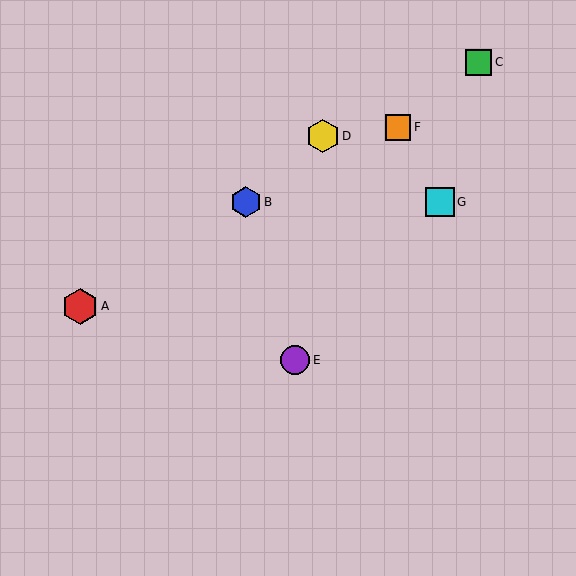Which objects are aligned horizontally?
Objects B, G are aligned horizontally.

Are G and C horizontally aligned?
No, G is at y≈202 and C is at y≈62.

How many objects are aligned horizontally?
2 objects (B, G) are aligned horizontally.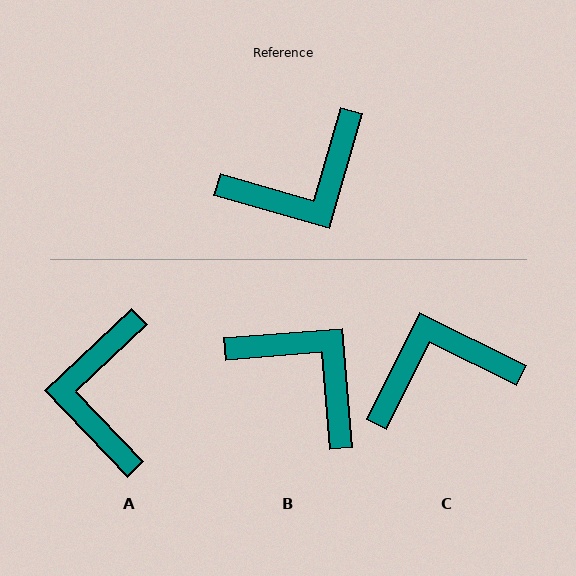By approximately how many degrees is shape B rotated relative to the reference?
Approximately 111 degrees counter-clockwise.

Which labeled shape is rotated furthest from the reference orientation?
C, about 170 degrees away.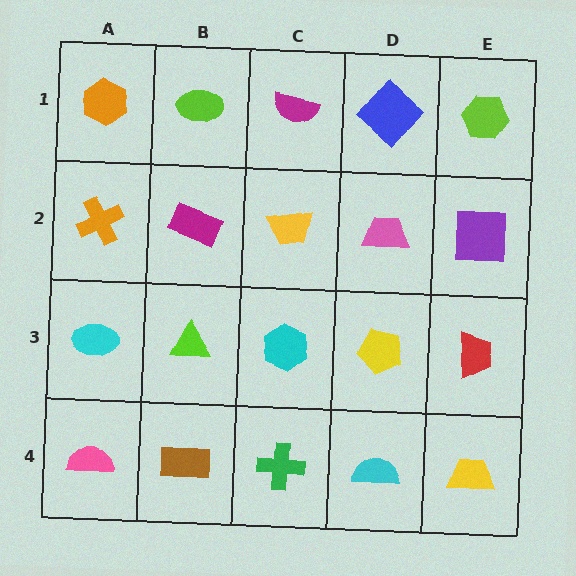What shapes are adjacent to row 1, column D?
A pink trapezoid (row 2, column D), a magenta semicircle (row 1, column C), a lime hexagon (row 1, column E).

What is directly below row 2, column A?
A cyan ellipse.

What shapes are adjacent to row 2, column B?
A lime ellipse (row 1, column B), a lime triangle (row 3, column B), an orange cross (row 2, column A), a yellow trapezoid (row 2, column C).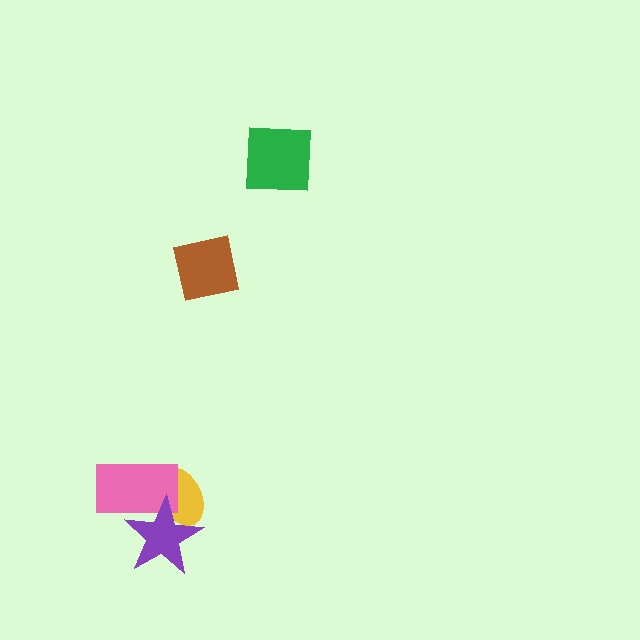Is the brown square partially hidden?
No, no other shape covers it.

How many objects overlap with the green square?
0 objects overlap with the green square.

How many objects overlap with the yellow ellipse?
2 objects overlap with the yellow ellipse.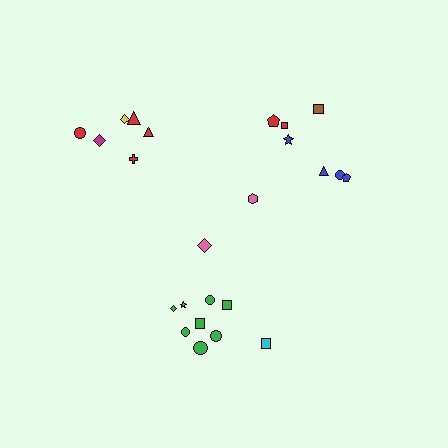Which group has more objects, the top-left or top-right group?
The top-right group.